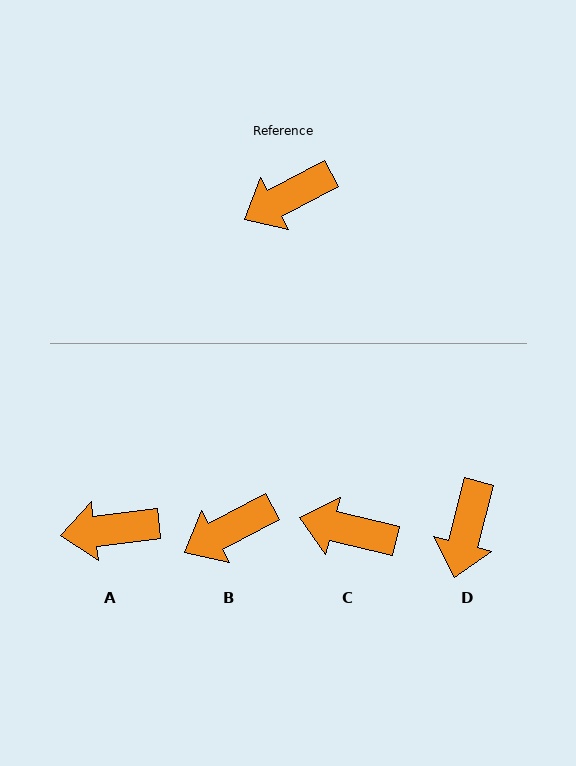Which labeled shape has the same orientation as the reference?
B.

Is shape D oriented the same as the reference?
No, it is off by about 48 degrees.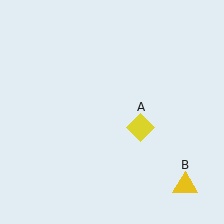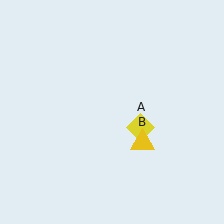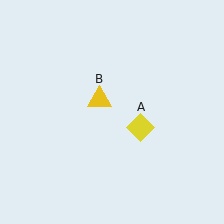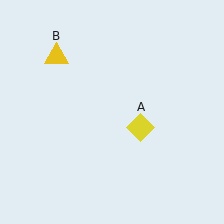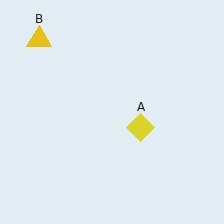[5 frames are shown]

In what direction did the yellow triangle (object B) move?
The yellow triangle (object B) moved up and to the left.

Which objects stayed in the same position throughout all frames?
Yellow diamond (object A) remained stationary.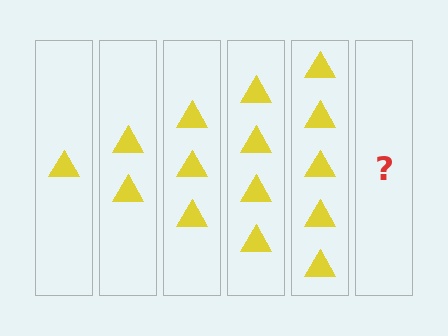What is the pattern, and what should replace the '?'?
The pattern is that each step adds one more triangle. The '?' should be 6 triangles.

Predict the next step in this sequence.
The next step is 6 triangles.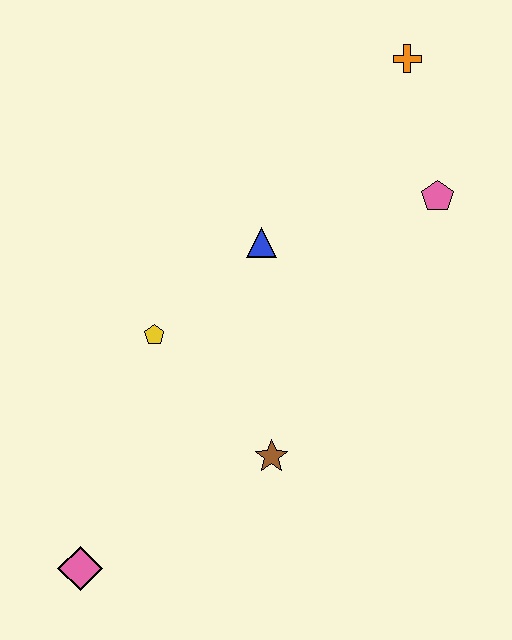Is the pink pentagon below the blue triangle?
No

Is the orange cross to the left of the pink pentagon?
Yes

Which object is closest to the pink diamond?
The brown star is closest to the pink diamond.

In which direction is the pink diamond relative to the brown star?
The pink diamond is to the left of the brown star.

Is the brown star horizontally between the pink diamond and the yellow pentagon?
No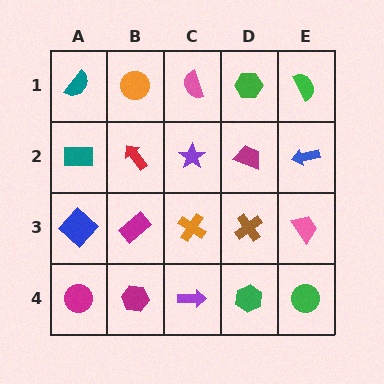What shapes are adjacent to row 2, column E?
A green semicircle (row 1, column E), a pink trapezoid (row 3, column E), a magenta trapezoid (row 2, column D).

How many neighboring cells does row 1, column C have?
3.